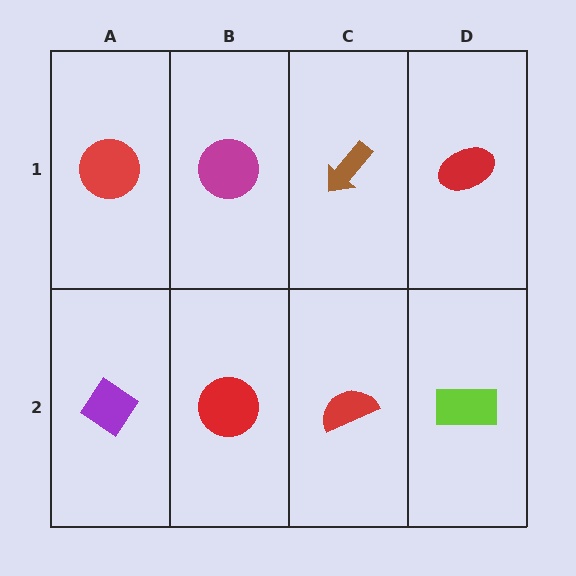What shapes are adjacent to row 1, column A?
A purple diamond (row 2, column A), a magenta circle (row 1, column B).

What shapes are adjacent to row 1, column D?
A lime rectangle (row 2, column D), a brown arrow (row 1, column C).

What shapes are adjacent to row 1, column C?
A red semicircle (row 2, column C), a magenta circle (row 1, column B), a red ellipse (row 1, column D).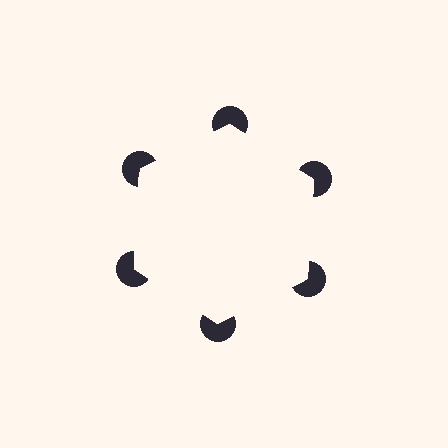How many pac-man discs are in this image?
There are 6 — one at each vertex of the illusory hexagon.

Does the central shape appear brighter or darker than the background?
It typically appears slightly brighter than the background, even though no actual brightness change is drawn.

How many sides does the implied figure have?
6 sides.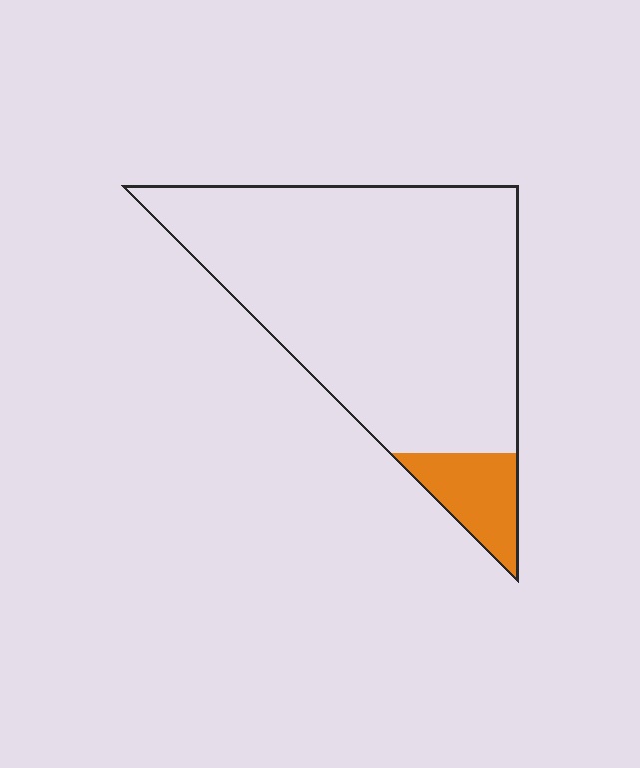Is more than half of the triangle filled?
No.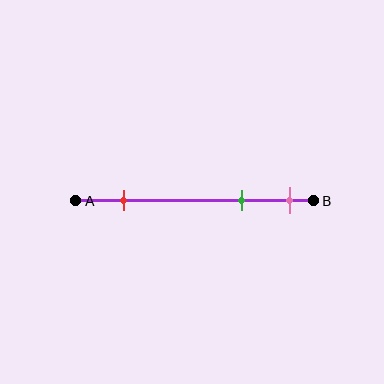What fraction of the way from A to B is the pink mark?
The pink mark is approximately 90% (0.9) of the way from A to B.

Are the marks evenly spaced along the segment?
No, the marks are not evenly spaced.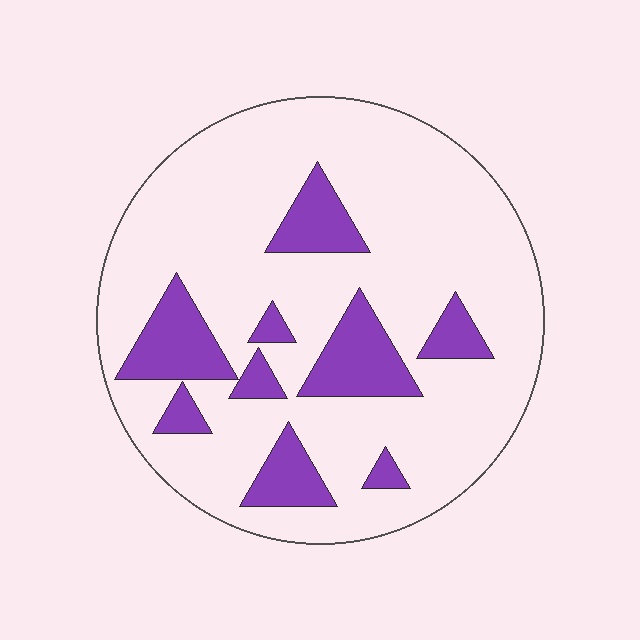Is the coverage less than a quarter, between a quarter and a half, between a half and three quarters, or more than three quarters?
Less than a quarter.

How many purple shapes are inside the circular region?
9.